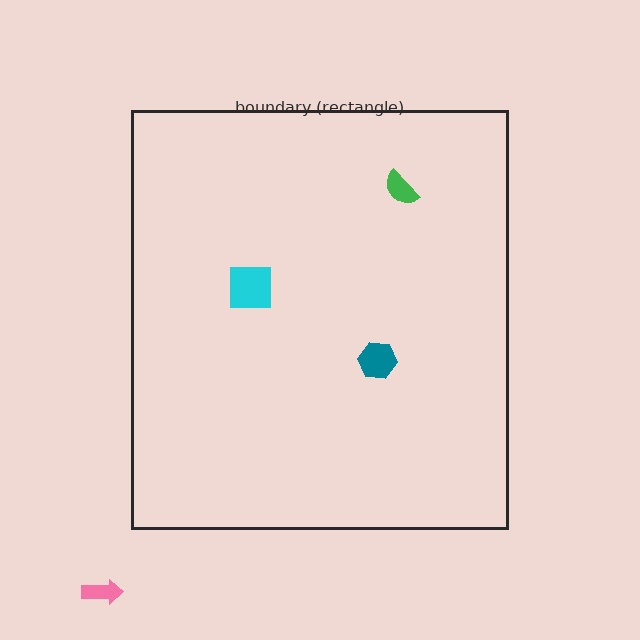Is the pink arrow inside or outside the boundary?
Outside.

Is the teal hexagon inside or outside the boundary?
Inside.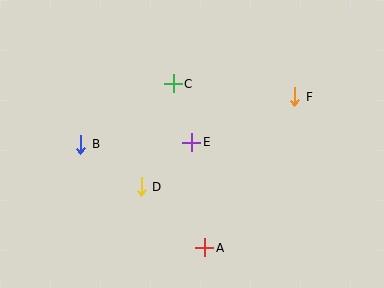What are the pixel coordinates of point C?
Point C is at (173, 84).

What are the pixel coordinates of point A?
Point A is at (205, 248).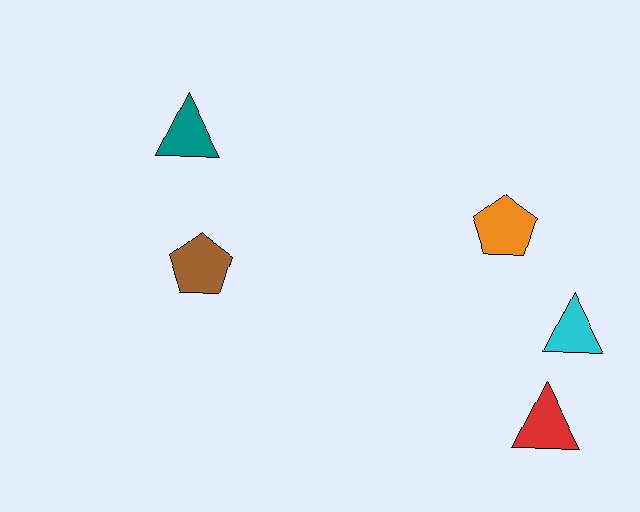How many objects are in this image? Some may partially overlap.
There are 5 objects.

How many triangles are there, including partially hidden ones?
There are 3 triangles.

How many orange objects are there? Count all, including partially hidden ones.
There is 1 orange object.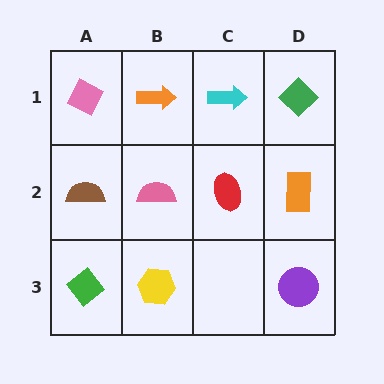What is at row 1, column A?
A pink diamond.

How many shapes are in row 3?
3 shapes.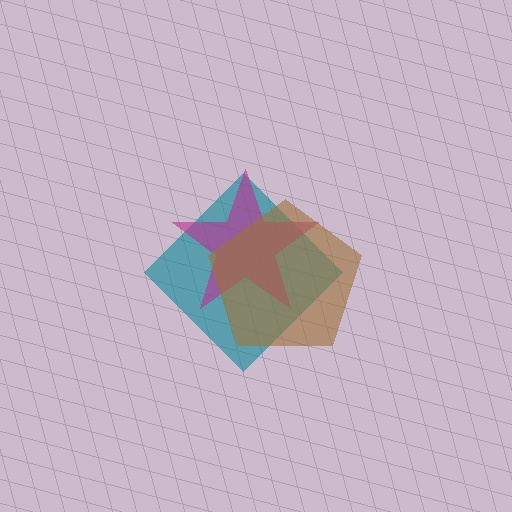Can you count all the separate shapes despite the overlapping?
Yes, there are 3 separate shapes.